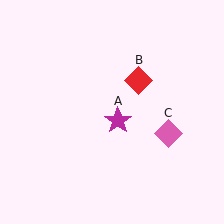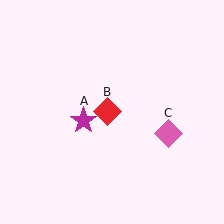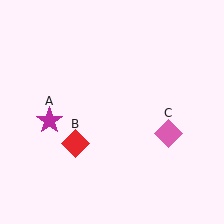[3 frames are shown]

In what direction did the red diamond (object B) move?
The red diamond (object B) moved down and to the left.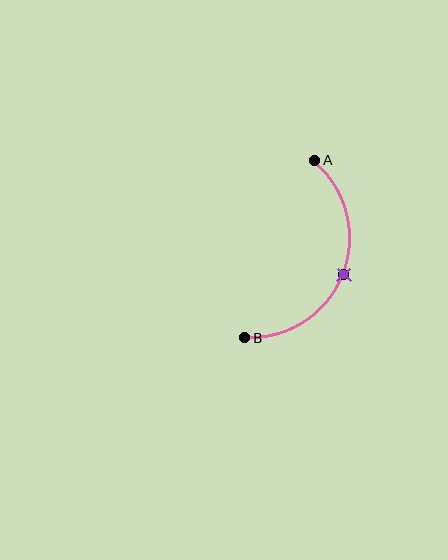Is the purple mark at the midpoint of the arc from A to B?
Yes. The purple mark lies on the arc at equal arc-length from both A and B — it is the arc midpoint.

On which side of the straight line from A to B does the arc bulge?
The arc bulges to the right of the straight line connecting A and B.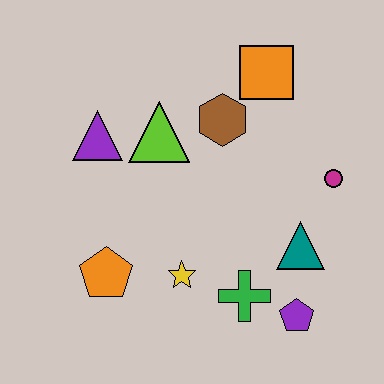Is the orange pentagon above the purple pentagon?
Yes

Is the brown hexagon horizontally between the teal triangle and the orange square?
No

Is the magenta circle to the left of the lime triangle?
No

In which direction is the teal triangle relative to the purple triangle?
The teal triangle is to the right of the purple triangle.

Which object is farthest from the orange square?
The orange pentagon is farthest from the orange square.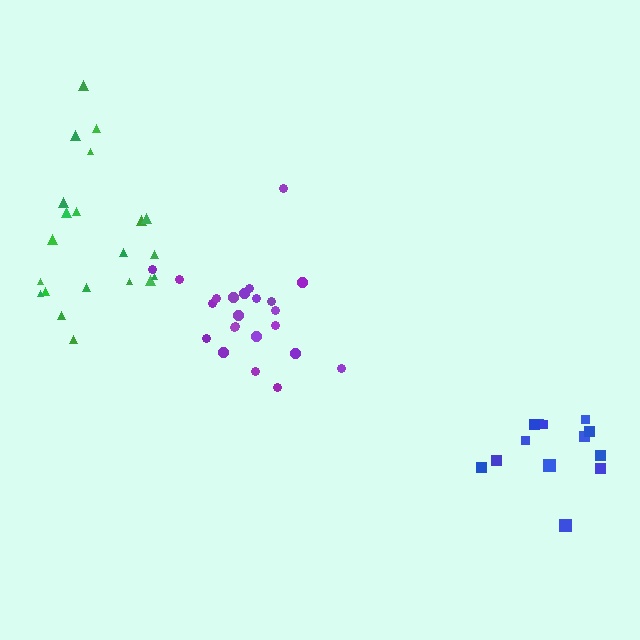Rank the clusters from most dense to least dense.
blue, purple, green.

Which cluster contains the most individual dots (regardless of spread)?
Purple (23).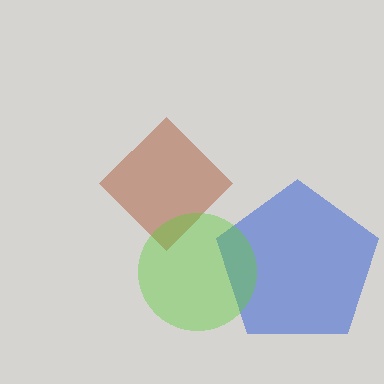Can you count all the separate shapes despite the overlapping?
Yes, there are 3 separate shapes.